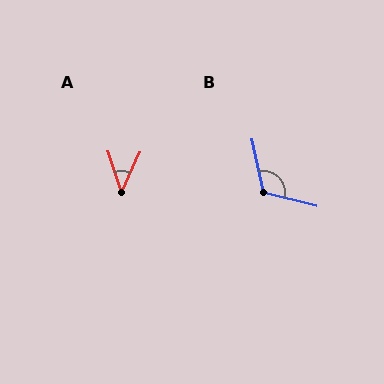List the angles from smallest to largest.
A (43°), B (116°).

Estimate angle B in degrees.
Approximately 116 degrees.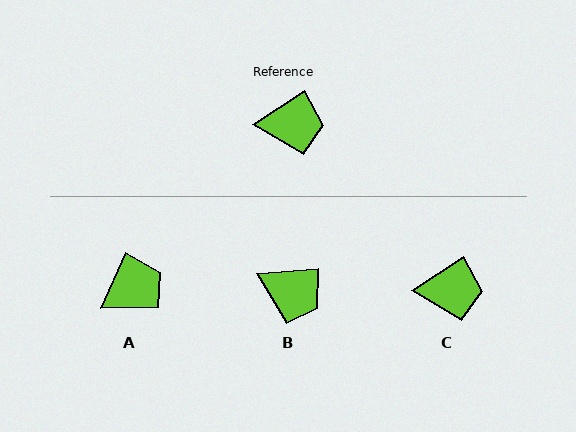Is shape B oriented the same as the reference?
No, it is off by about 28 degrees.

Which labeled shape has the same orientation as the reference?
C.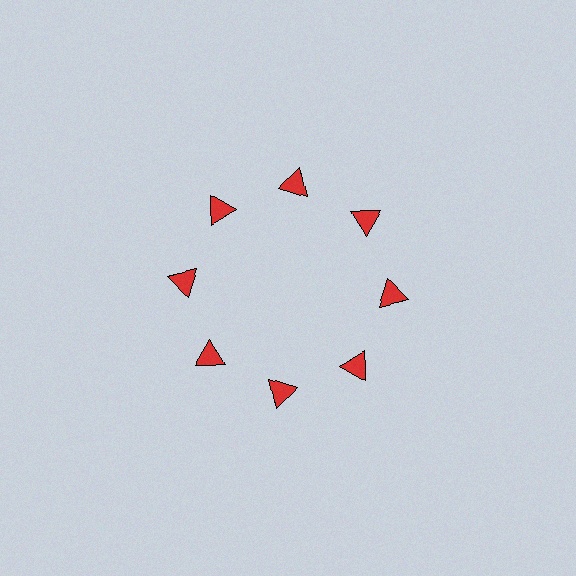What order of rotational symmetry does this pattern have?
This pattern has 8-fold rotational symmetry.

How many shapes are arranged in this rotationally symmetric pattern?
There are 8 shapes, arranged in 8 groups of 1.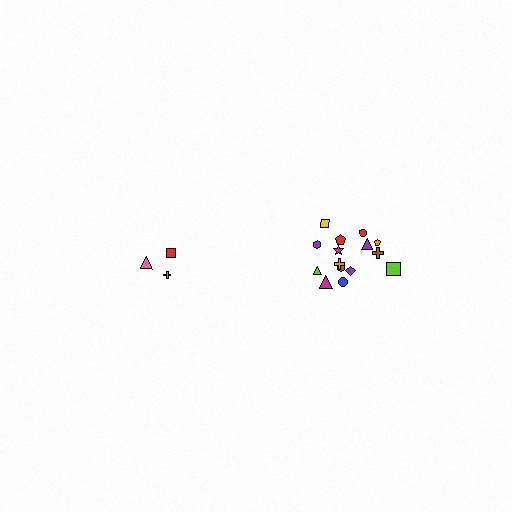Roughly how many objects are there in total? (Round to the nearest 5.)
Roughly 20 objects in total.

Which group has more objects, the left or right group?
The right group.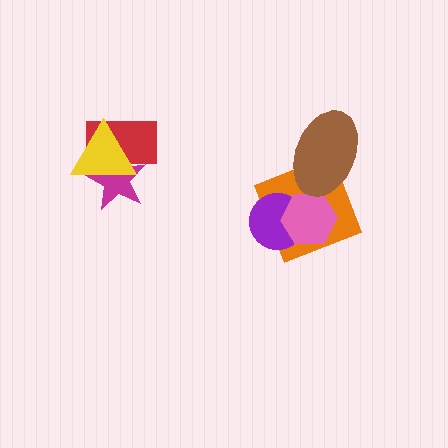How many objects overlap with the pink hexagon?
2 objects overlap with the pink hexagon.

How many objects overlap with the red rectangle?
2 objects overlap with the red rectangle.